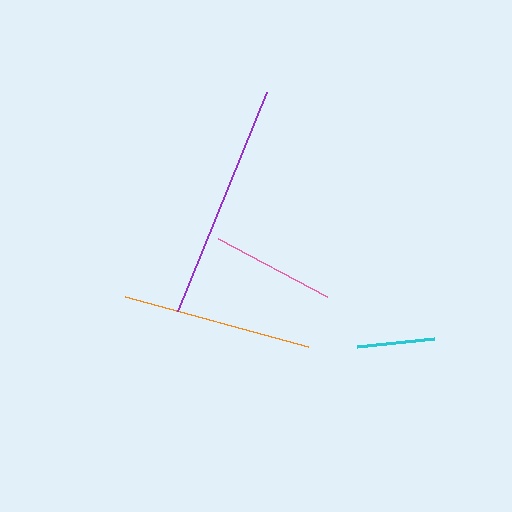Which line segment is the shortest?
The cyan line is the shortest at approximately 77 pixels.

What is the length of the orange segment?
The orange segment is approximately 189 pixels long.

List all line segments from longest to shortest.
From longest to shortest: purple, orange, pink, cyan.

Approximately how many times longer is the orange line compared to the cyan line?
The orange line is approximately 2.5 times the length of the cyan line.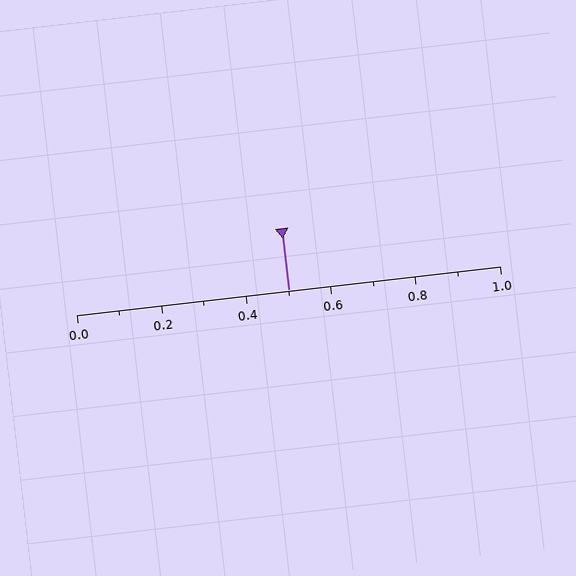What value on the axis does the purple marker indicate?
The marker indicates approximately 0.5.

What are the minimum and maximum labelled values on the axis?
The axis runs from 0.0 to 1.0.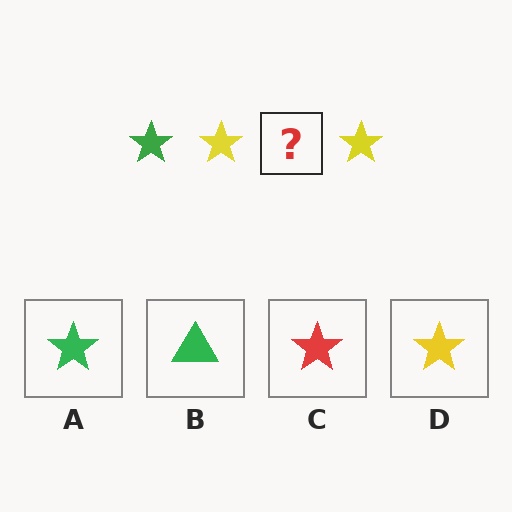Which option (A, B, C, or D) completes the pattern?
A.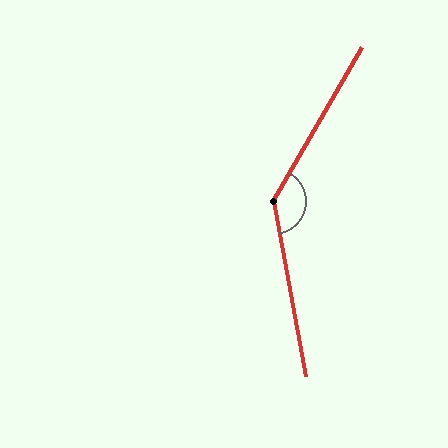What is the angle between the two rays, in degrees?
Approximately 139 degrees.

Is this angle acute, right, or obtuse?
It is obtuse.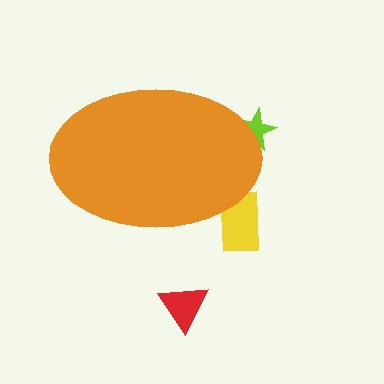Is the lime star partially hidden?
Yes, the lime star is partially hidden behind the orange ellipse.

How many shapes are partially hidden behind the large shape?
2 shapes are partially hidden.